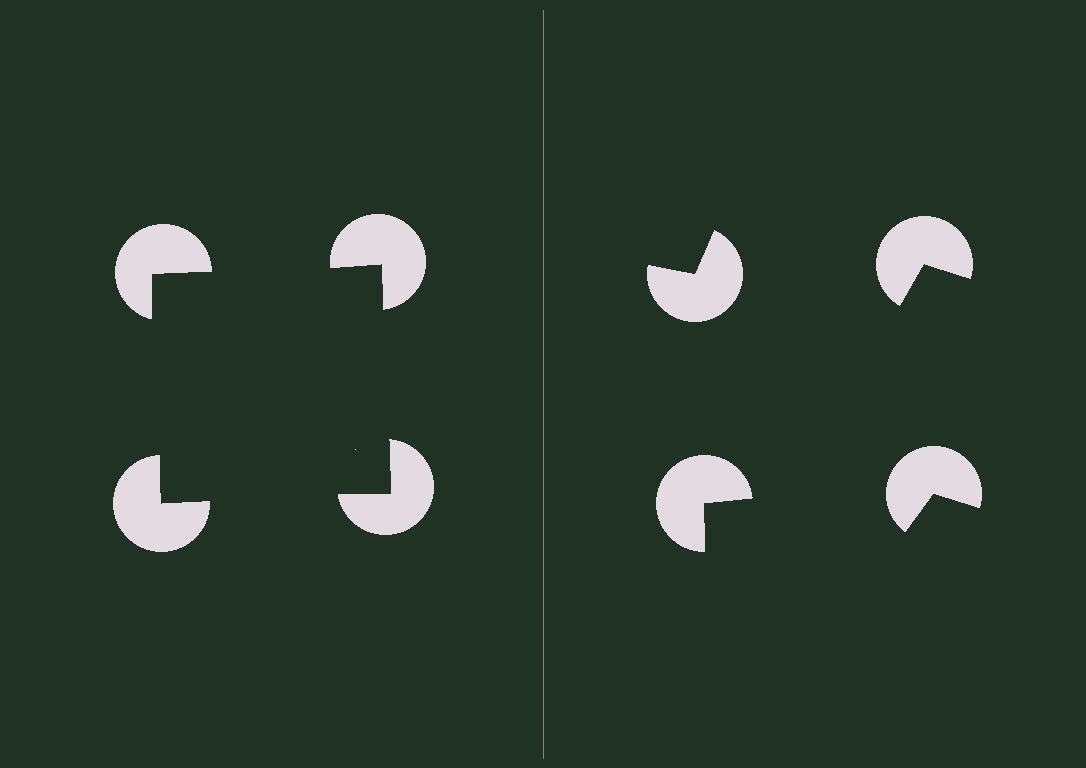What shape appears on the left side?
An illusory square.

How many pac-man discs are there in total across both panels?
8 — 4 on each side.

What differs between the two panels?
The pac-man discs are positioned identically on both sides; only the wedge orientations differ. On the left they align to a square; on the right they are misaligned.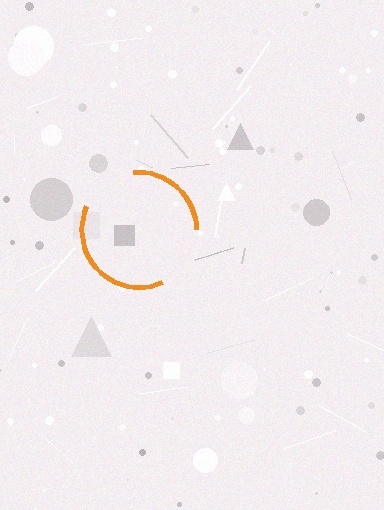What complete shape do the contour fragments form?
The contour fragments form a circle.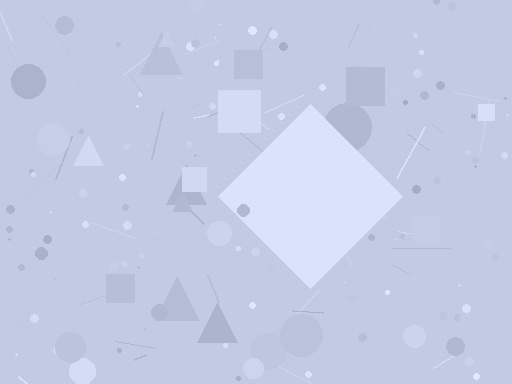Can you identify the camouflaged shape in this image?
The camouflaged shape is a diamond.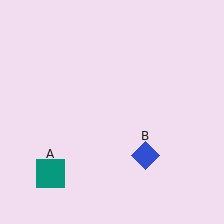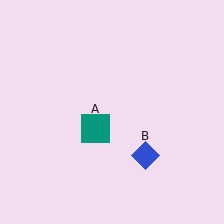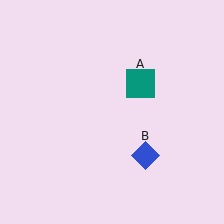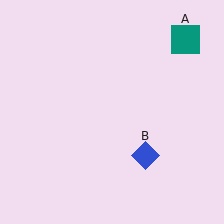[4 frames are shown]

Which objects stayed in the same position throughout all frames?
Blue diamond (object B) remained stationary.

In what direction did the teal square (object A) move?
The teal square (object A) moved up and to the right.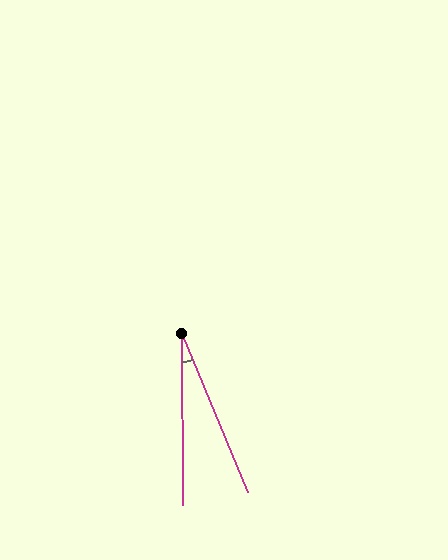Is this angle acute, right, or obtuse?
It is acute.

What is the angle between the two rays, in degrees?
Approximately 22 degrees.